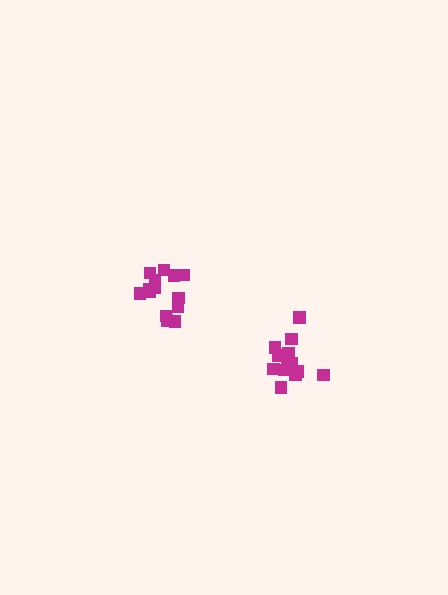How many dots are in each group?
Group 1: 15 dots, Group 2: 14 dots (29 total).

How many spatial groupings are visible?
There are 2 spatial groupings.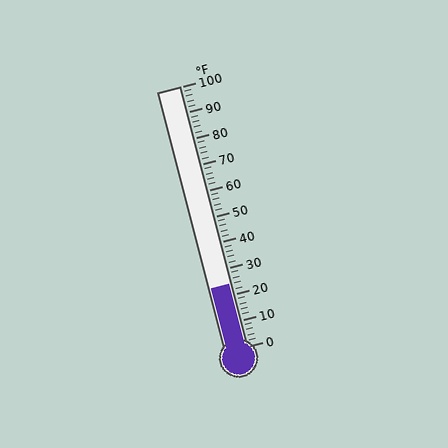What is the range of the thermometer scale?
The thermometer scale ranges from 0°F to 100°F.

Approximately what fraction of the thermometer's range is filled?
The thermometer is filled to approximately 25% of its range.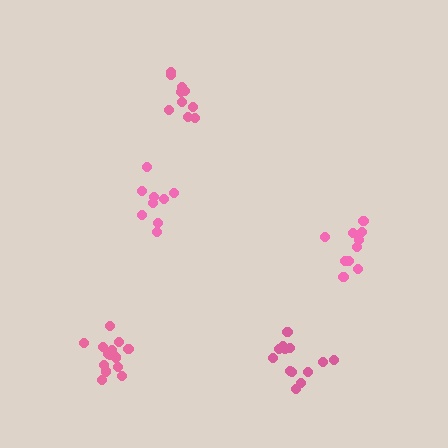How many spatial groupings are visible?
There are 5 spatial groupings.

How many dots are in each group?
Group 1: 15 dots, Group 2: 10 dots, Group 3: 10 dots, Group 4: 13 dots, Group 5: 9 dots (57 total).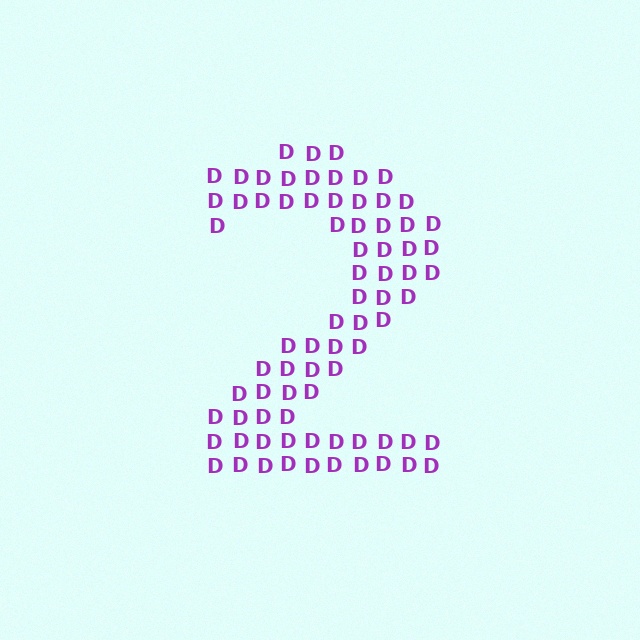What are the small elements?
The small elements are letter D's.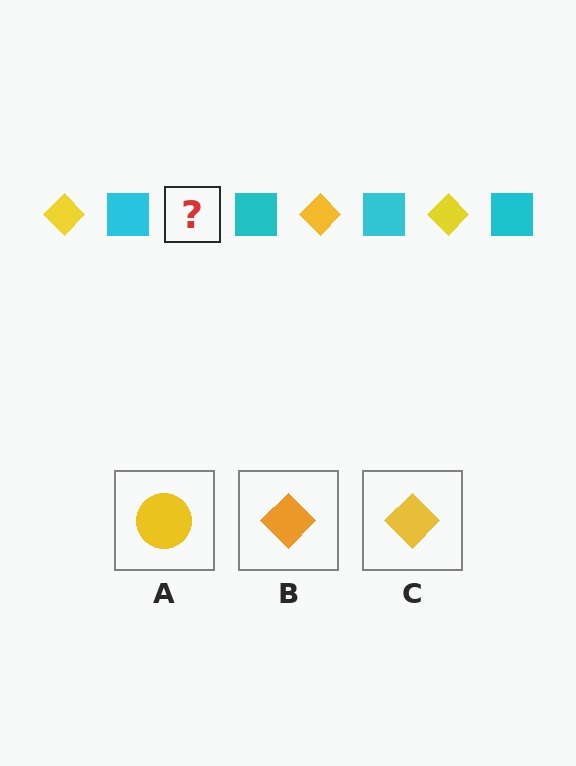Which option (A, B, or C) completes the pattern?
C.